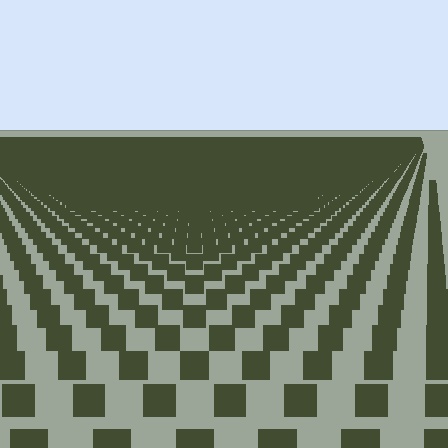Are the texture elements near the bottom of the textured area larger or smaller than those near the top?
Larger. Near the bottom, elements are closer to the viewer and appear at a bigger on-screen size.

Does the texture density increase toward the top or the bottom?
Density increases toward the top.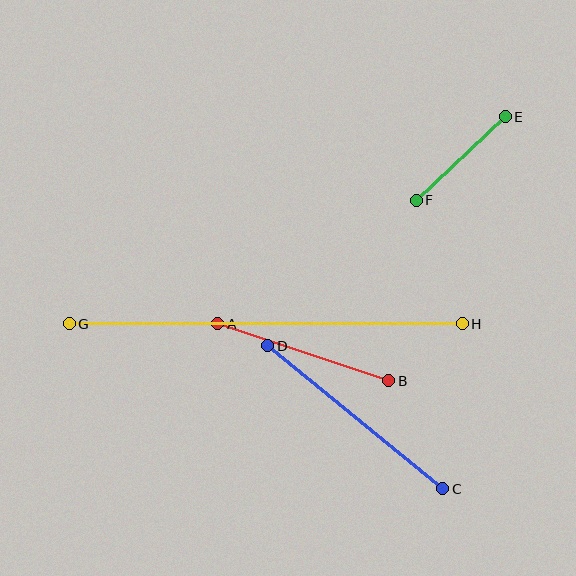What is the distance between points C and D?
The distance is approximately 226 pixels.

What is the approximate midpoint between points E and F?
The midpoint is at approximately (461, 158) pixels.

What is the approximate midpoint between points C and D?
The midpoint is at approximately (355, 417) pixels.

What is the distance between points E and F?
The distance is approximately 122 pixels.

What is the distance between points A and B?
The distance is approximately 180 pixels.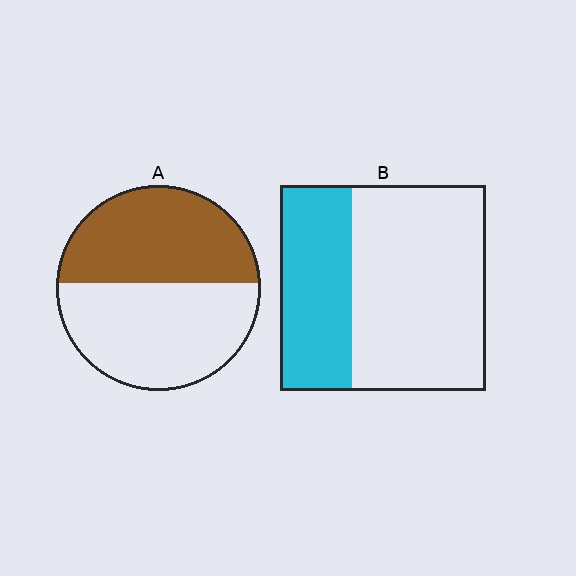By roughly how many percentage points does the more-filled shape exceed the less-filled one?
By roughly 10 percentage points (A over B).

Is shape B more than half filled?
No.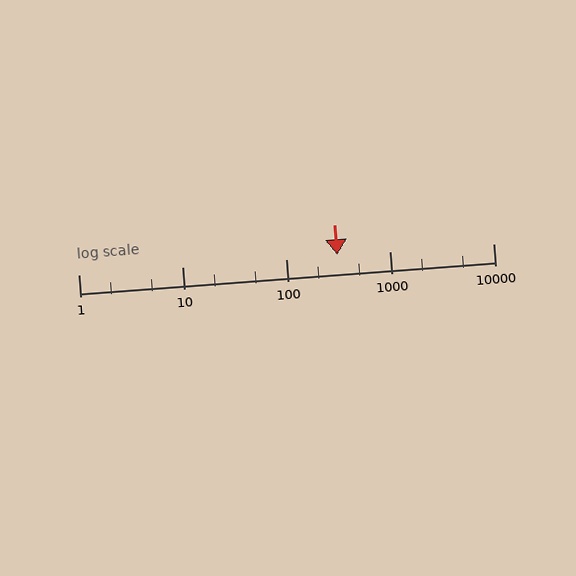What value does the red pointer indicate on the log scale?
The pointer indicates approximately 310.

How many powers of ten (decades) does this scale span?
The scale spans 4 decades, from 1 to 10000.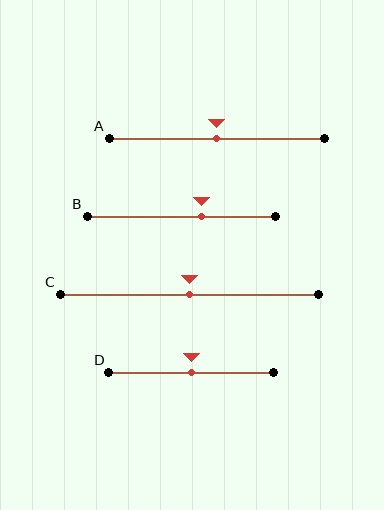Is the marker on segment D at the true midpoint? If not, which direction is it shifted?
Yes, the marker on segment D is at the true midpoint.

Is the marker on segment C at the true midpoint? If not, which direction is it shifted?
Yes, the marker on segment C is at the true midpoint.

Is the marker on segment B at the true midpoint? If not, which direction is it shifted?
No, the marker on segment B is shifted to the right by about 11% of the segment length.